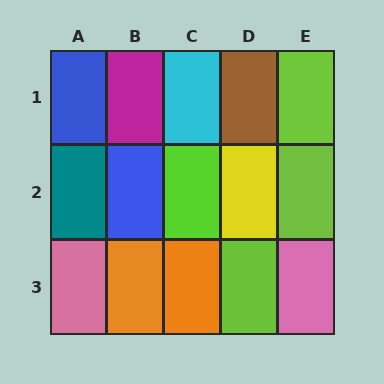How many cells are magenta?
1 cell is magenta.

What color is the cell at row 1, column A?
Blue.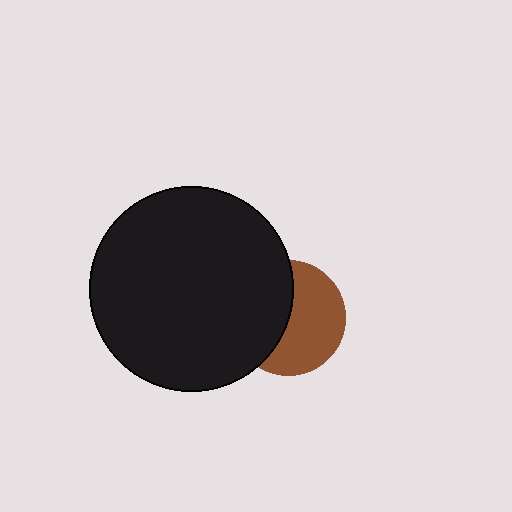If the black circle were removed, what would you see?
You would see the complete brown circle.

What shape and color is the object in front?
The object in front is a black circle.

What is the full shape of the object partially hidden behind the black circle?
The partially hidden object is a brown circle.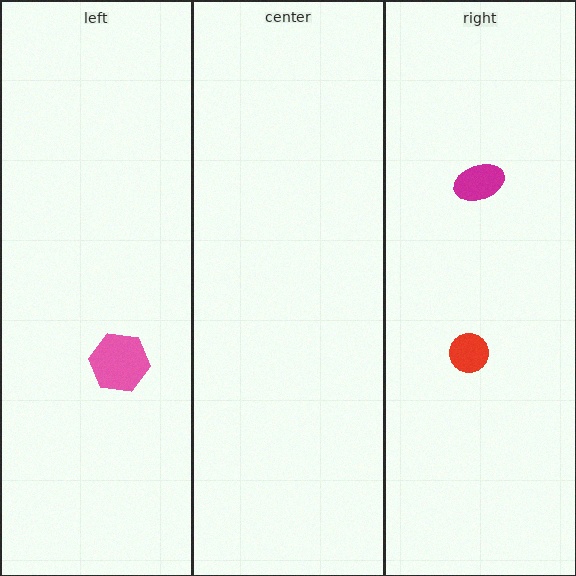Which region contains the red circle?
The right region.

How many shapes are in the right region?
2.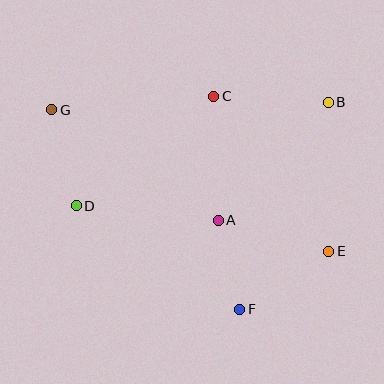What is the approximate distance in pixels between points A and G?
The distance between A and G is approximately 200 pixels.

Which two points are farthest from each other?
Points E and G are farthest from each other.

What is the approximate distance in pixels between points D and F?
The distance between D and F is approximately 194 pixels.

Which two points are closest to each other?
Points A and F are closest to each other.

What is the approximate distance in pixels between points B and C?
The distance between B and C is approximately 114 pixels.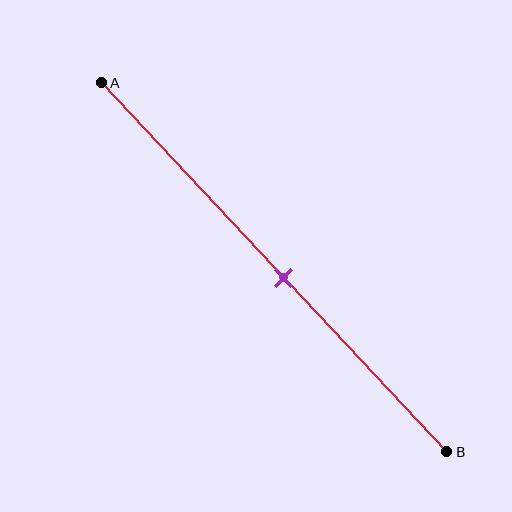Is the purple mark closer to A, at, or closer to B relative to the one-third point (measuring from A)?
The purple mark is closer to point B than the one-third point of segment AB.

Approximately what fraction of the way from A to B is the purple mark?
The purple mark is approximately 55% of the way from A to B.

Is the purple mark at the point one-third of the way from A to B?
No, the mark is at about 55% from A, not at the 33% one-third point.